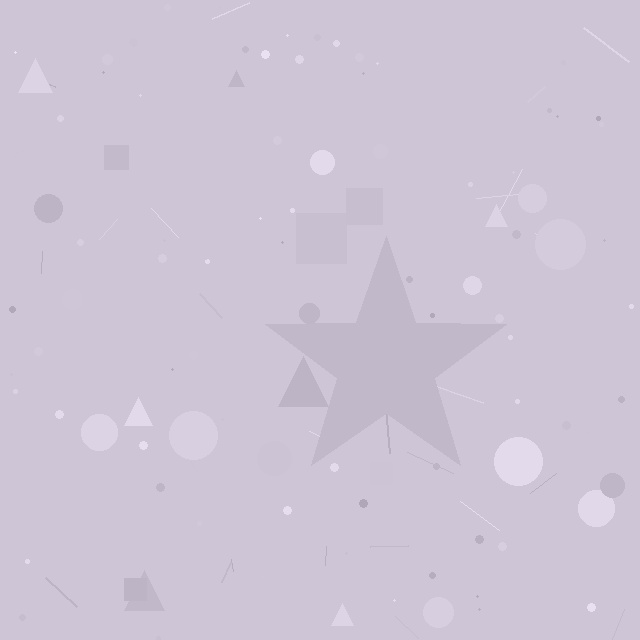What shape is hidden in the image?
A star is hidden in the image.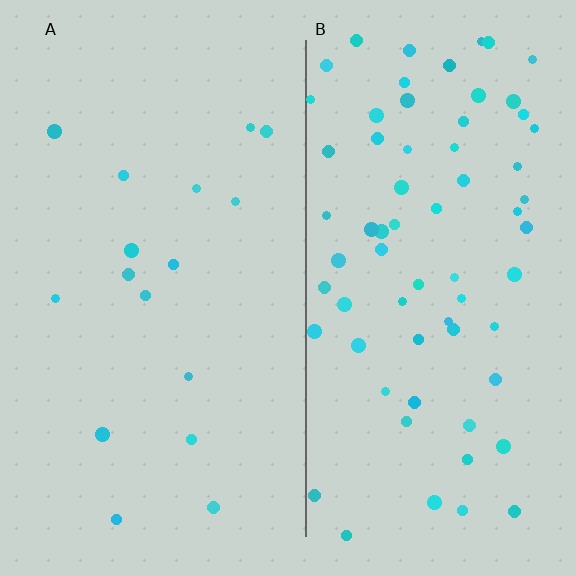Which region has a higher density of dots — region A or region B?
B (the right).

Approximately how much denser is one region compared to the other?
Approximately 4.2× — region B over region A.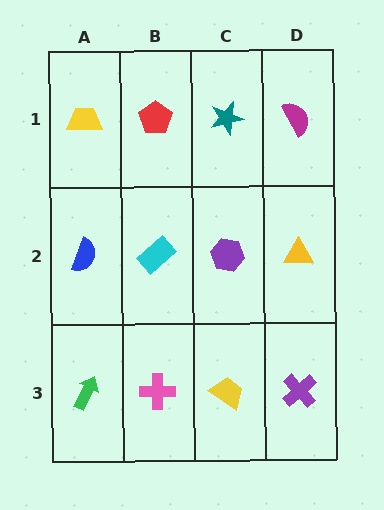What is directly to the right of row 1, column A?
A red pentagon.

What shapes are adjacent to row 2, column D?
A magenta semicircle (row 1, column D), a purple cross (row 3, column D), a purple hexagon (row 2, column C).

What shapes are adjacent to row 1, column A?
A blue semicircle (row 2, column A), a red pentagon (row 1, column B).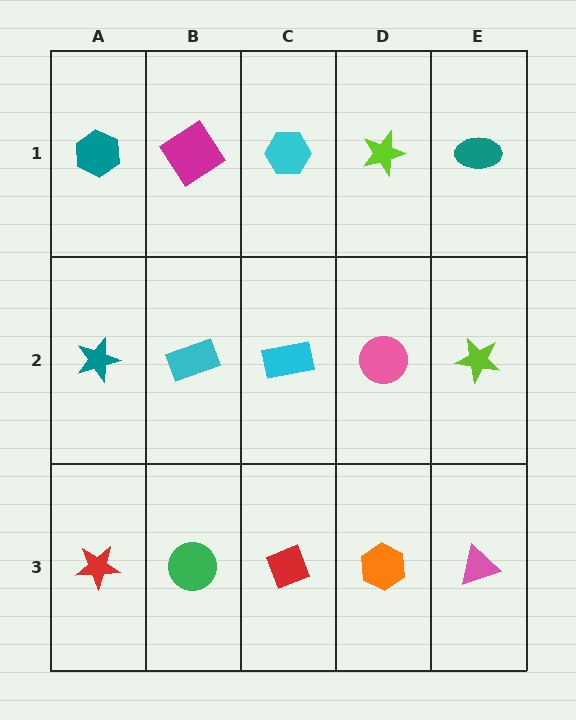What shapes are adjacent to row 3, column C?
A cyan rectangle (row 2, column C), a green circle (row 3, column B), an orange hexagon (row 3, column D).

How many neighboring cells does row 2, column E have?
3.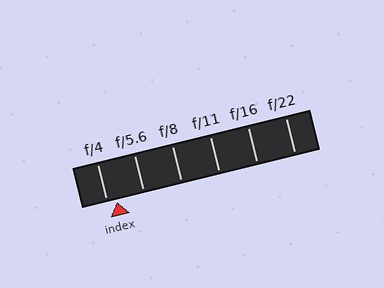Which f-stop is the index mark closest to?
The index mark is closest to f/4.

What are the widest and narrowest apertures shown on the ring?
The widest aperture shown is f/4 and the narrowest is f/22.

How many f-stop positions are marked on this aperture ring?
There are 6 f-stop positions marked.